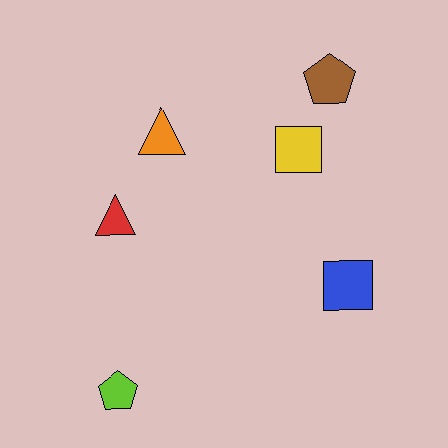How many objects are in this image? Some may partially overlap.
There are 6 objects.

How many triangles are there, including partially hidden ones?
There are 2 triangles.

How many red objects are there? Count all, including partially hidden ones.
There is 1 red object.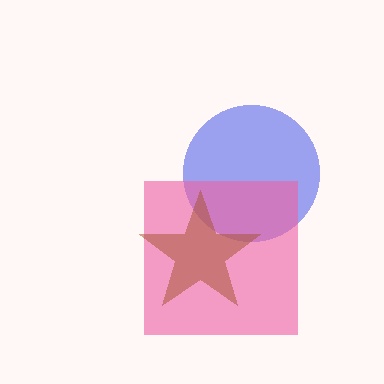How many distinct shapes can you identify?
There are 3 distinct shapes: a blue circle, a pink square, a brown star.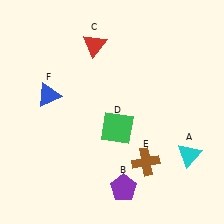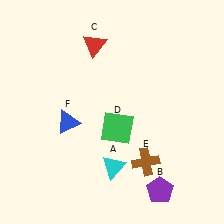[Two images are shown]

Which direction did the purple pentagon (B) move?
The purple pentagon (B) moved right.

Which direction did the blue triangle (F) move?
The blue triangle (F) moved down.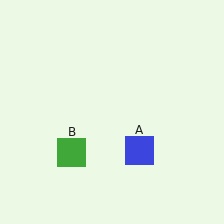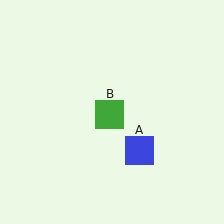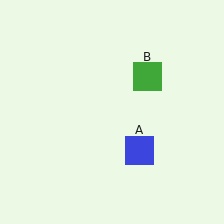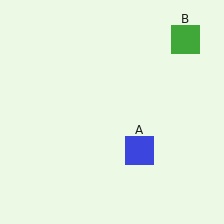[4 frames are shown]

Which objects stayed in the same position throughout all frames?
Blue square (object A) remained stationary.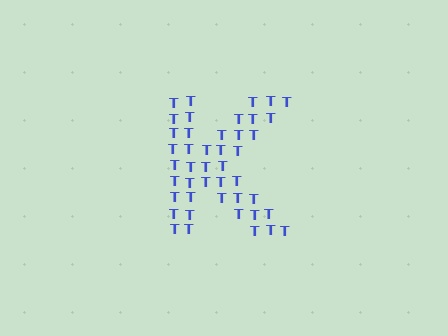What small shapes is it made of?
It is made of small letter T's.